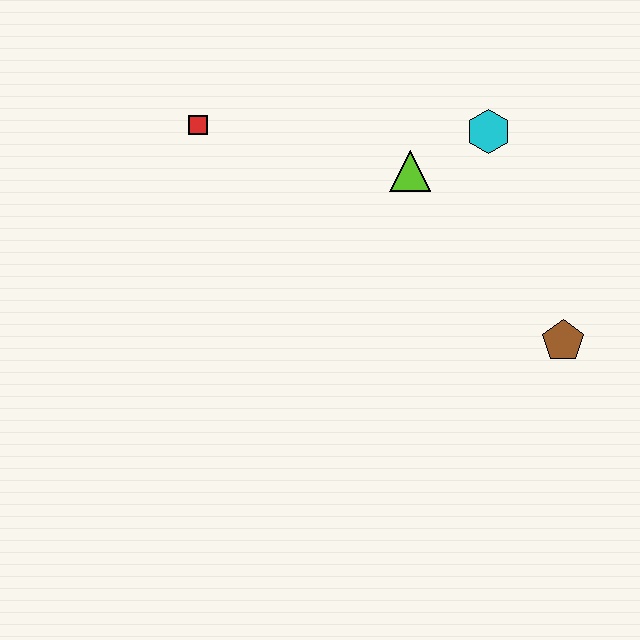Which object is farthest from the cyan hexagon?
The red square is farthest from the cyan hexagon.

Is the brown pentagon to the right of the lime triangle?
Yes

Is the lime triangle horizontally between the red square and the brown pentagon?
Yes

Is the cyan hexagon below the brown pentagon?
No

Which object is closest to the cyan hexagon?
The lime triangle is closest to the cyan hexagon.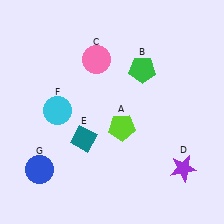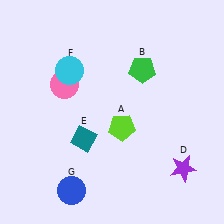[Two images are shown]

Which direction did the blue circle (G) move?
The blue circle (G) moved right.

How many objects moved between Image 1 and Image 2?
3 objects moved between the two images.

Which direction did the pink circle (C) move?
The pink circle (C) moved left.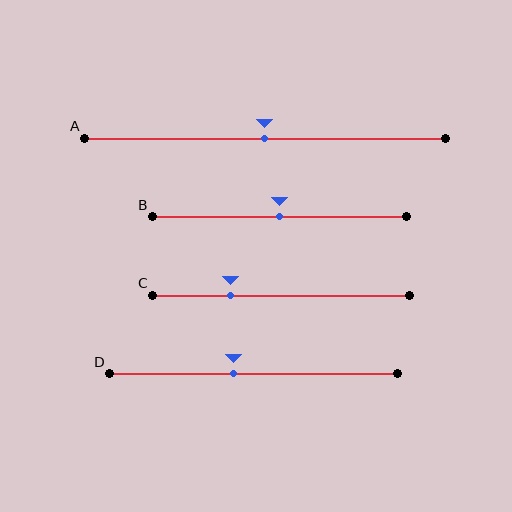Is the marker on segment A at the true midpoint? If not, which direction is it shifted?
Yes, the marker on segment A is at the true midpoint.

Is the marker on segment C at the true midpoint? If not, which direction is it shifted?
No, the marker on segment C is shifted to the left by about 20% of the segment length.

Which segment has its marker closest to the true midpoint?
Segment A has its marker closest to the true midpoint.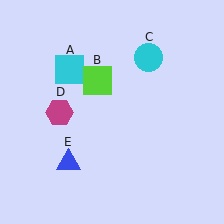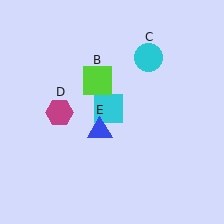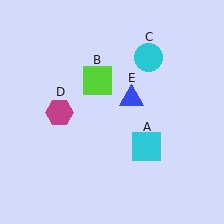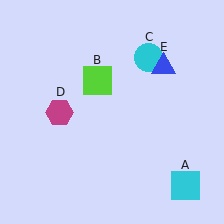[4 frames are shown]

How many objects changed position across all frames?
2 objects changed position: cyan square (object A), blue triangle (object E).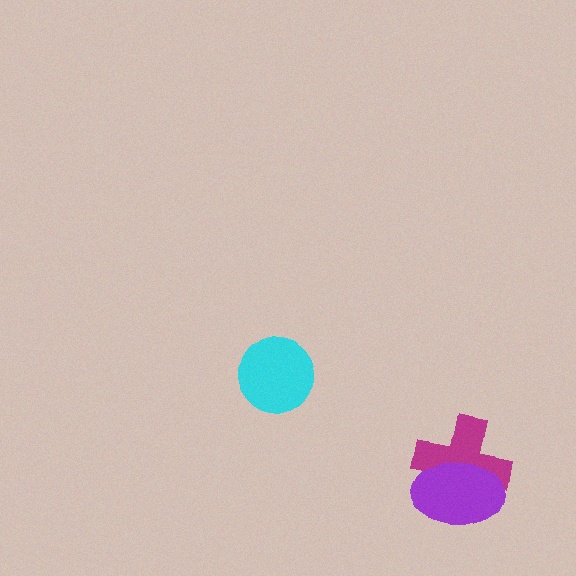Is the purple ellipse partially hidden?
No, no other shape covers it.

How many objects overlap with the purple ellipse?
1 object overlaps with the purple ellipse.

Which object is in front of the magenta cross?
The purple ellipse is in front of the magenta cross.